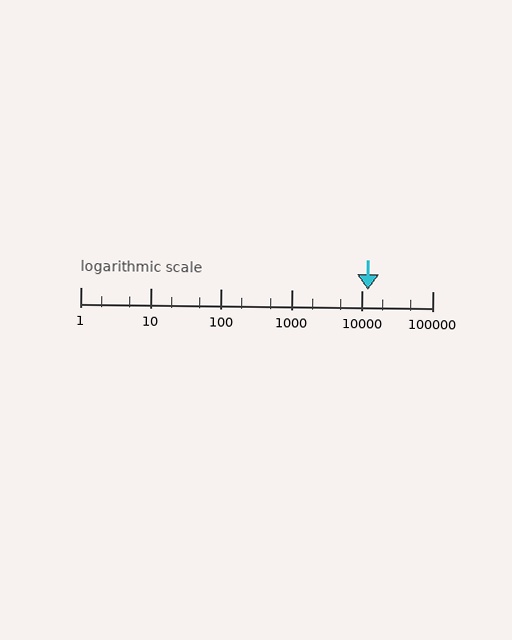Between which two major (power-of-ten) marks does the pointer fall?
The pointer is between 10000 and 100000.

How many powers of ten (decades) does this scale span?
The scale spans 5 decades, from 1 to 100000.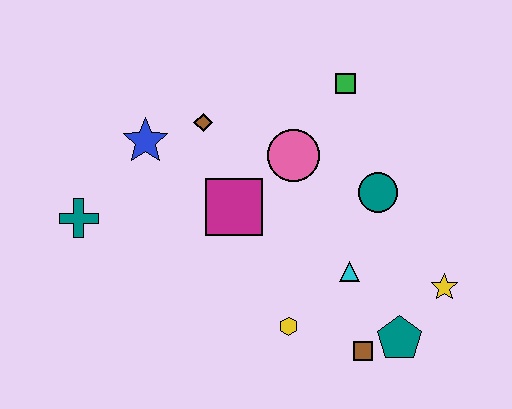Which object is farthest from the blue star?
The yellow star is farthest from the blue star.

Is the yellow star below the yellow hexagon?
No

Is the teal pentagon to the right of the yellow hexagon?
Yes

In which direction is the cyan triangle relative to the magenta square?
The cyan triangle is to the right of the magenta square.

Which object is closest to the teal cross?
The blue star is closest to the teal cross.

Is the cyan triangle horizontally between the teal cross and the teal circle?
Yes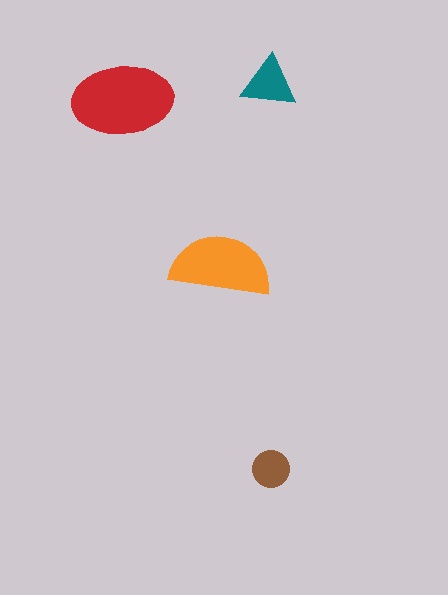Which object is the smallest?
The brown circle.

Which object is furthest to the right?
The brown circle is rightmost.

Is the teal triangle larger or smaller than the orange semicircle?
Smaller.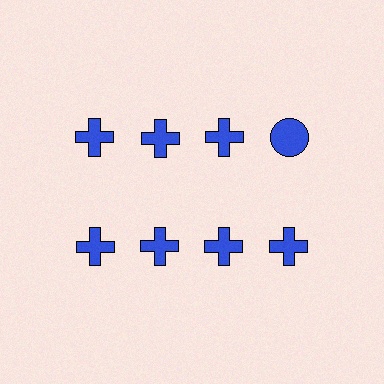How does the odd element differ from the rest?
It has a different shape: circle instead of cross.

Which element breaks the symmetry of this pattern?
The blue circle in the top row, second from right column breaks the symmetry. All other shapes are blue crosses.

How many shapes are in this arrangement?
There are 8 shapes arranged in a grid pattern.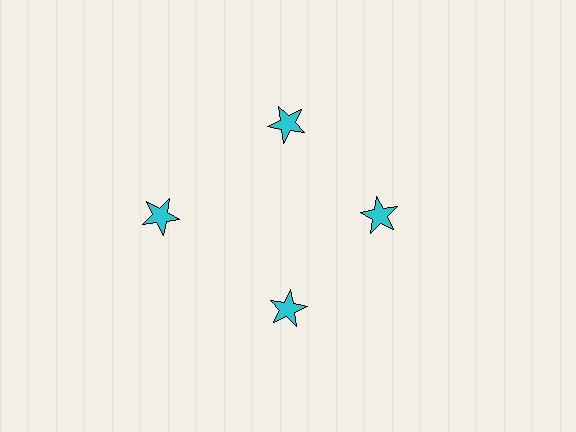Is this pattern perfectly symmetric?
No. The 4 cyan stars are arranged in a ring, but one element near the 9 o'clock position is pushed outward from the center, breaking the 4-fold rotational symmetry.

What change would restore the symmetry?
The symmetry would be restored by moving it inward, back onto the ring so that all 4 stars sit at equal angles and equal distance from the center.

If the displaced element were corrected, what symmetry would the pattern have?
It would have 4-fold rotational symmetry — the pattern would map onto itself every 90 degrees.